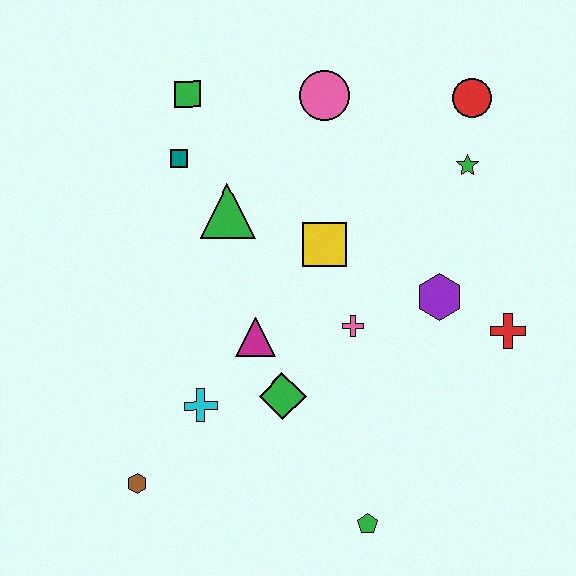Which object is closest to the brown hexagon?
The cyan cross is closest to the brown hexagon.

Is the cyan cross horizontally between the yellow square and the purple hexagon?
No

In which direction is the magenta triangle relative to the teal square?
The magenta triangle is below the teal square.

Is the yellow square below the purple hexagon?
No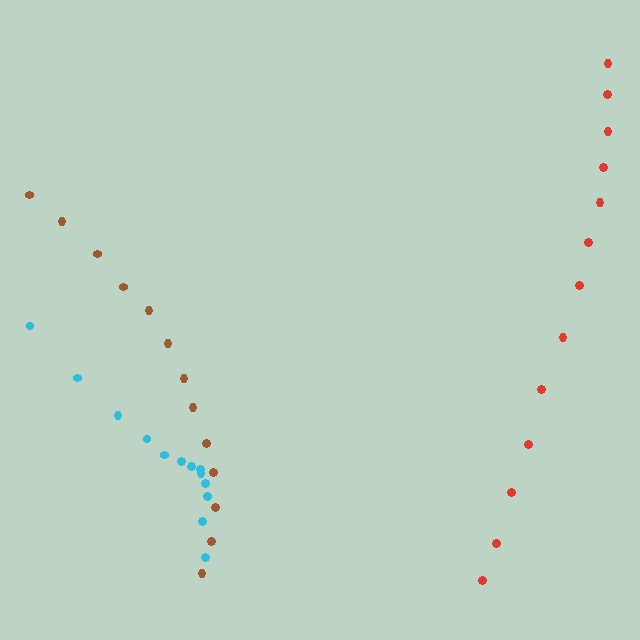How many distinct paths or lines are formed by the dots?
There are 3 distinct paths.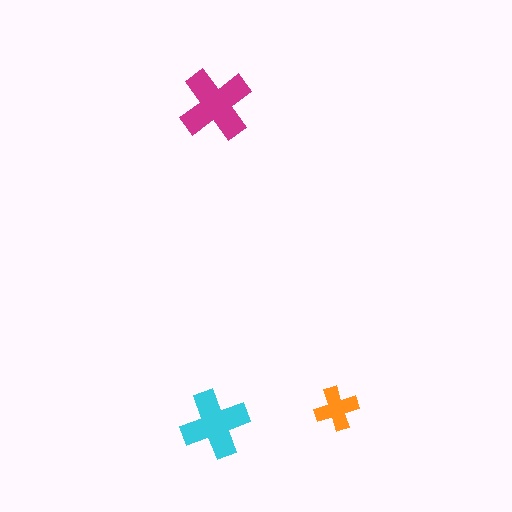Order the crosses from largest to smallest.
the magenta one, the cyan one, the orange one.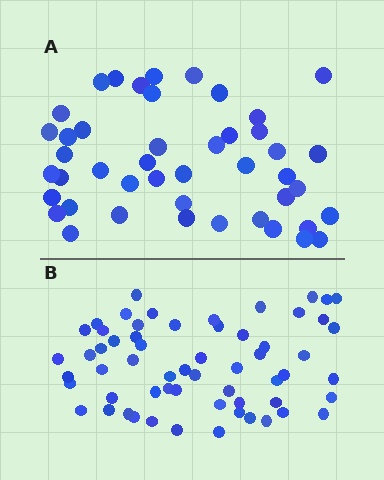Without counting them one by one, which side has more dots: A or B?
Region B (the bottom region) has more dots.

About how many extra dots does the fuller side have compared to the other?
Region B has approximately 15 more dots than region A.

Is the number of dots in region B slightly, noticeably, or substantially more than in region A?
Region B has noticeably more, but not dramatically so. The ratio is roughly 1.3 to 1.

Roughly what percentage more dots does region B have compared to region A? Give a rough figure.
About 35% more.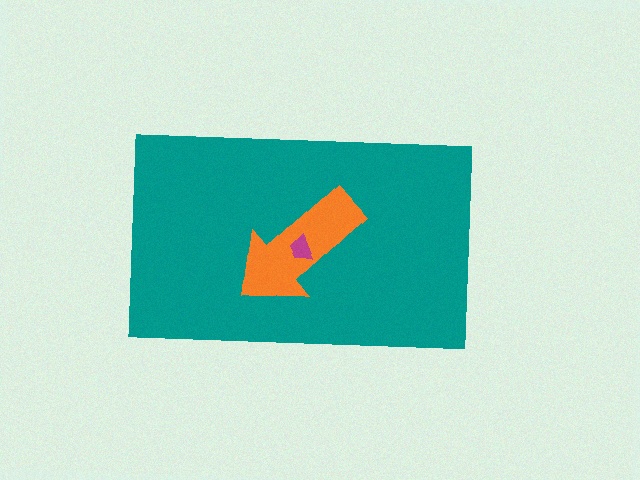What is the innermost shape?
The magenta trapezoid.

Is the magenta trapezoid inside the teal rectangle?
Yes.